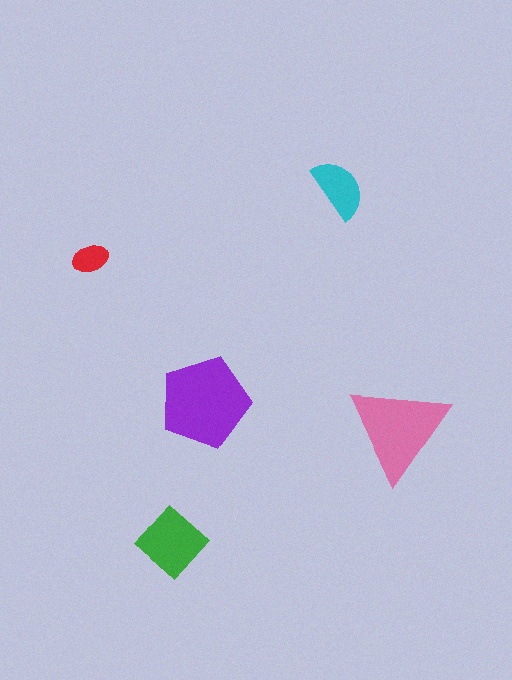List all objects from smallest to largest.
The red ellipse, the cyan semicircle, the green diamond, the pink triangle, the purple pentagon.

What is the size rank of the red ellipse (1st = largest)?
5th.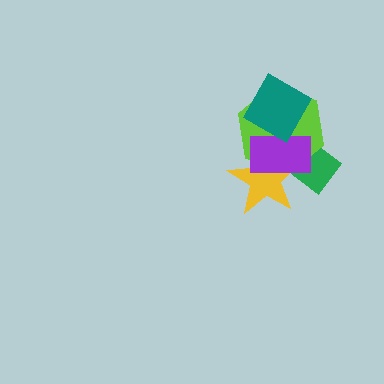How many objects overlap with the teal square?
2 objects overlap with the teal square.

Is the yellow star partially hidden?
Yes, it is partially covered by another shape.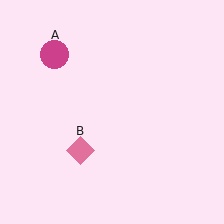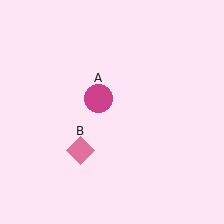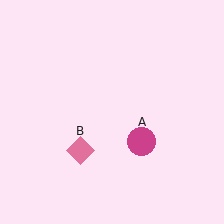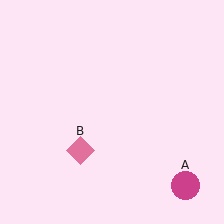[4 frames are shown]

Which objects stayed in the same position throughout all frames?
Pink diamond (object B) remained stationary.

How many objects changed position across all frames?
1 object changed position: magenta circle (object A).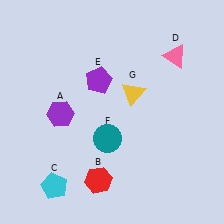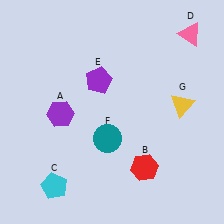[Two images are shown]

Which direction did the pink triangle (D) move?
The pink triangle (D) moved up.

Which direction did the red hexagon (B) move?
The red hexagon (B) moved right.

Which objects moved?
The objects that moved are: the red hexagon (B), the pink triangle (D), the yellow triangle (G).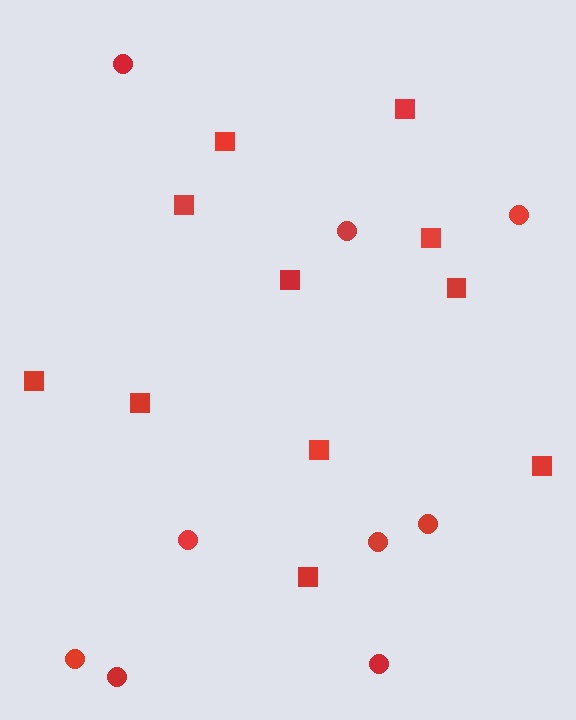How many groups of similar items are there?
There are 2 groups: one group of squares (11) and one group of circles (9).